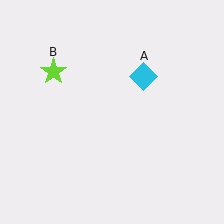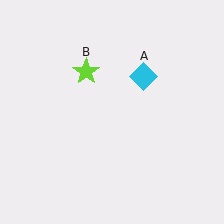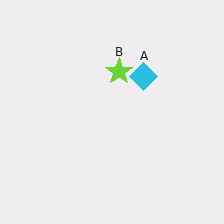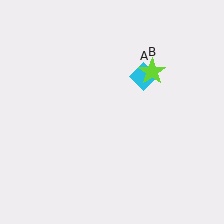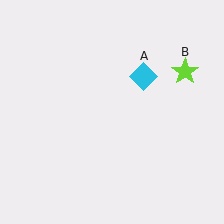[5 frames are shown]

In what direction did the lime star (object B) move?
The lime star (object B) moved right.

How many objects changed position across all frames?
1 object changed position: lime star (object B).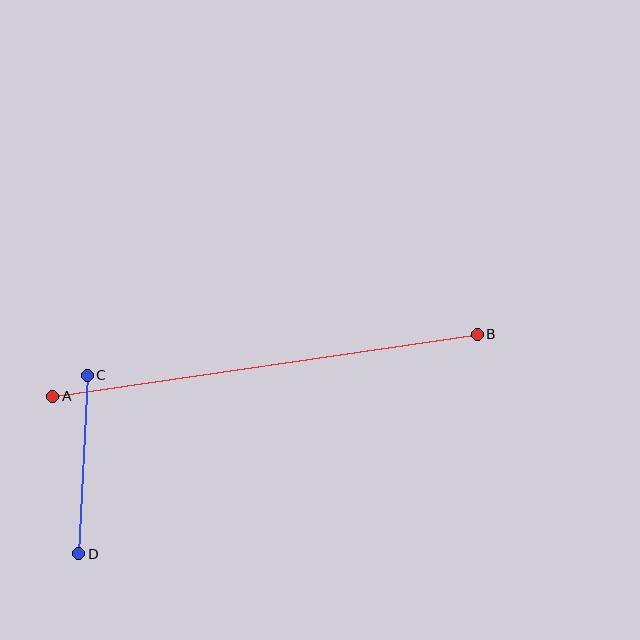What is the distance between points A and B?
The distance is approximately 429 pixels.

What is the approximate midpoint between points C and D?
The midpoint is at approximately (83, 464) pixels.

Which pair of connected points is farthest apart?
Points A and B are farthest apart.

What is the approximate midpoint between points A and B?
The midpoint is at approximately (265, 365) pixels.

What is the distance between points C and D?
The distance is approximately 179 pixels.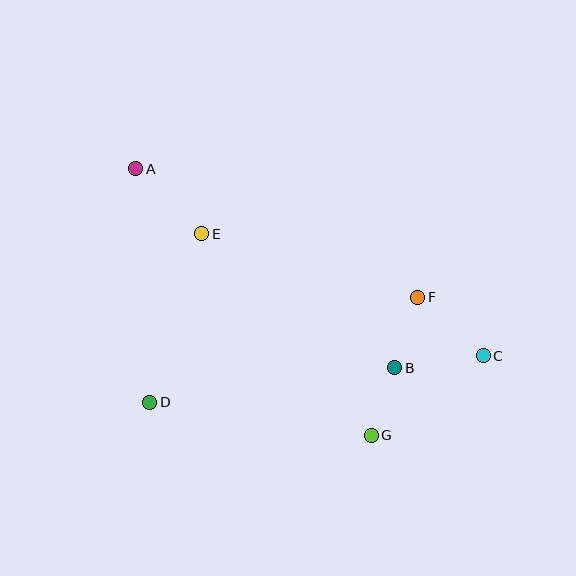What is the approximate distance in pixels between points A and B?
The distance between A and B is approximately 326 pixels.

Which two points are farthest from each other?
Points A and C are farthest from each other.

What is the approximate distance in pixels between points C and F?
The distance between C and F is approximately 88 pixels.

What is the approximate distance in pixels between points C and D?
The distance between C and D is approximately 337 pixels.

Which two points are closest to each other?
Points B and G are closest to each other.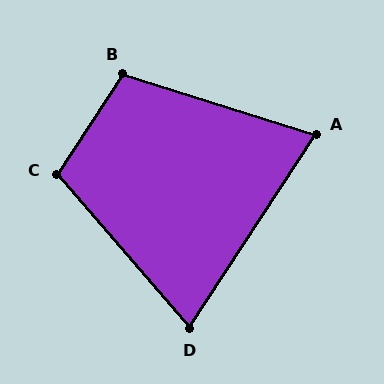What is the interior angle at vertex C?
Approximately 106 degrees (obtuse).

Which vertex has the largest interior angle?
B, at approximately 106 degrees.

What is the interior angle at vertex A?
Approximately 74 degrees (acute).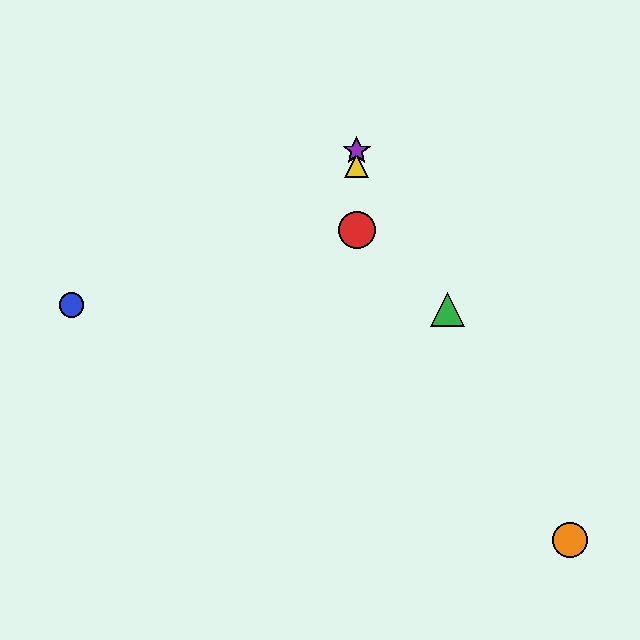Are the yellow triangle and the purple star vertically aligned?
Yes, both are at x≈357.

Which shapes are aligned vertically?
The red circle, the yellow triangle, the purple star are aligned vertically.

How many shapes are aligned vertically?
3 shapes (the red circle, the yellow triangle, the purple star) are aligned vertically.